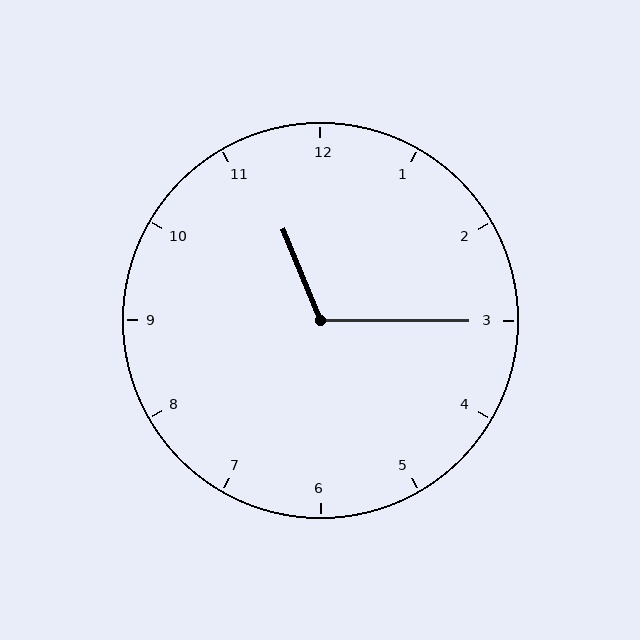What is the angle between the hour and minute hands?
Approximately 112 degrees.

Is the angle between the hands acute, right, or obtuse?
It is obtuse.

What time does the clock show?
11:15.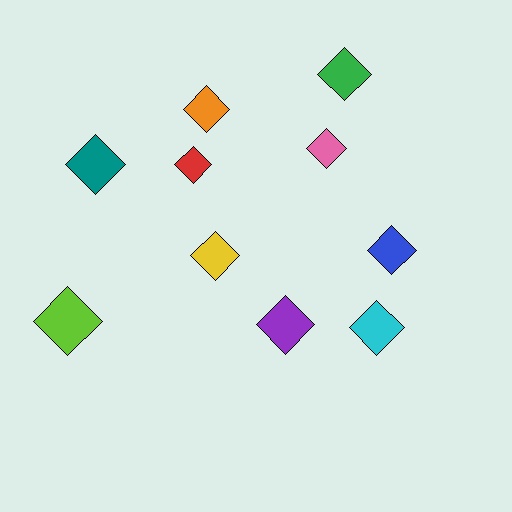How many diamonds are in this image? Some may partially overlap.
There are 10 diamonds.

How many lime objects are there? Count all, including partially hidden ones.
There is 1 lime object.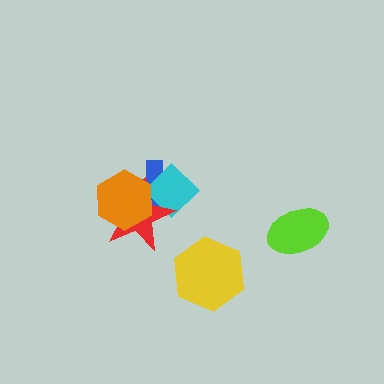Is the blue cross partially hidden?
Yes, it is partially covered by another shape.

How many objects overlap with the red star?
3 objects overlap with the red star.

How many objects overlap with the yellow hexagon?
0 objects overlap with the yellow hexagon.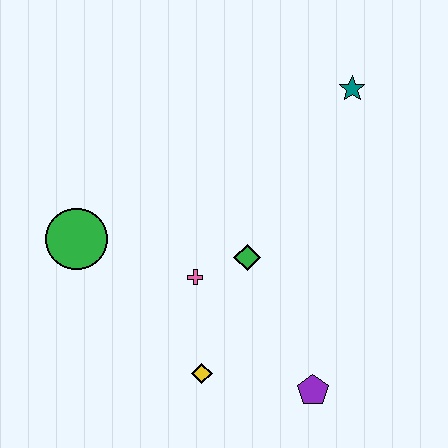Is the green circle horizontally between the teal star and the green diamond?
No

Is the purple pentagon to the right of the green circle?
Yes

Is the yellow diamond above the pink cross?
No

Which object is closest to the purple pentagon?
The yellow diamond is closest to the purple pentagon.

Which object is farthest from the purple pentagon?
The teal star is farthest from the purple pentagon.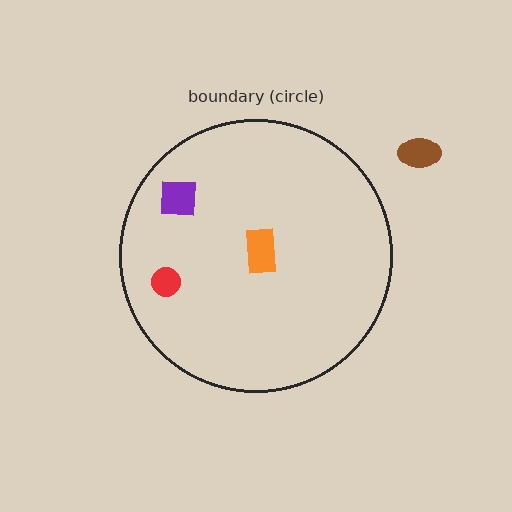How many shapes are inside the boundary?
3 inside, 1 outside.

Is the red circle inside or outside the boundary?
Inside.